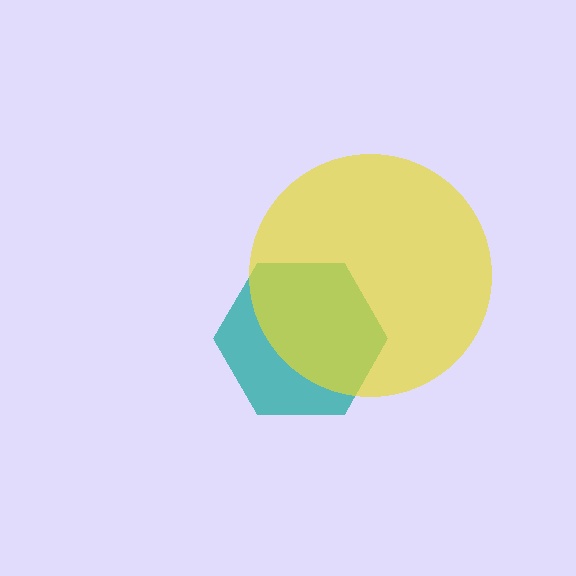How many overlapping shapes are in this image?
There are 2 overlapping shapes in the image.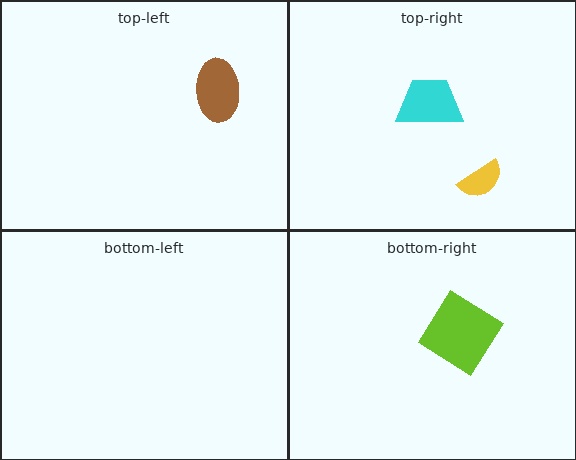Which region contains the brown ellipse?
The top-left region.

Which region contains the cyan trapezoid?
The top-right region.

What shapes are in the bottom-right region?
The lime diamond.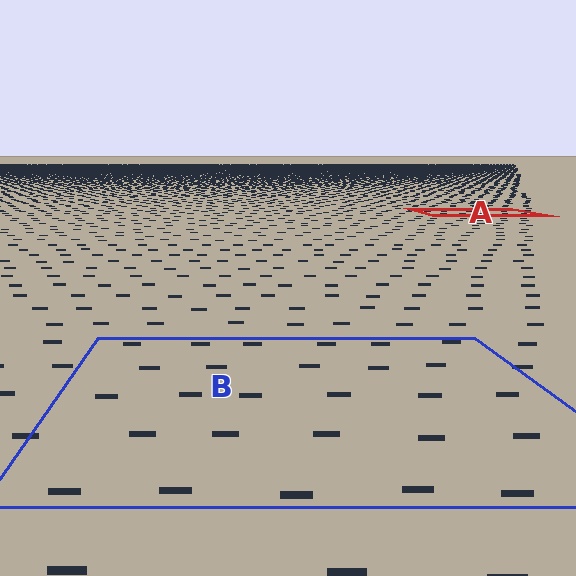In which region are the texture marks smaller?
The texture marks are smaller in region A, because it is farther away.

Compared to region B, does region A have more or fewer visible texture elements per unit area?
Region A has more texture elements per unit area — they are packed more densely because it is farther away.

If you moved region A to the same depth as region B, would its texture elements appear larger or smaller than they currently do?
They would appear larger. At a closer depth, the same texture elements are projected at a bigger on-screen size.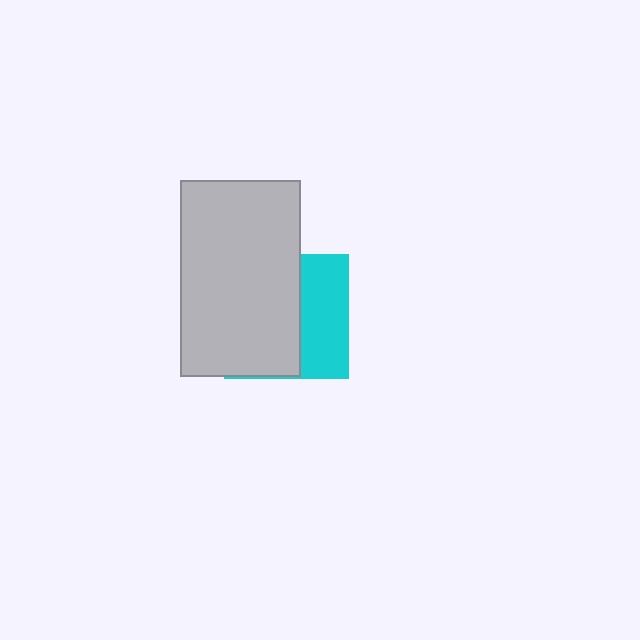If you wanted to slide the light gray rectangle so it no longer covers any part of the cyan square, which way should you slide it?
Slide it left — that is the most direct way to separate the two shapes.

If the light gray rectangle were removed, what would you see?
You would see the complete cyan square.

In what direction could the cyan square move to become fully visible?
The cyan square could move right. That would shift it out from behind the light gray rectangle entirely.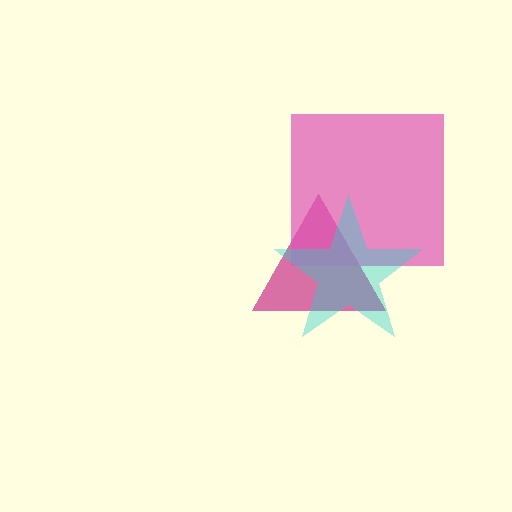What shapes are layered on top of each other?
The layered shapes are: a magenta triangle, a pink square, a cyan star.